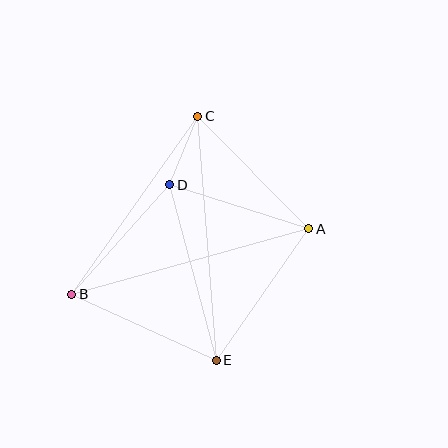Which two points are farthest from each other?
Points A and B are farthest from each other.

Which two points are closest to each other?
Points C and D are closest to each other.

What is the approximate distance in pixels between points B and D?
The distance between B and D is approximately 147 pixels.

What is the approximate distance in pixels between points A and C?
The distance between A and C is approximately 158 pixels.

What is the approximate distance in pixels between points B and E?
The distance between B and E is approximately 159 pixels.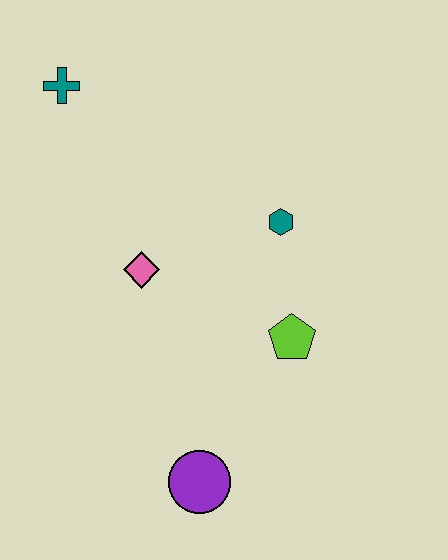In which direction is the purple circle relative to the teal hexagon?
The purple circle is below the teal hexagon.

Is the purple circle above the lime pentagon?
No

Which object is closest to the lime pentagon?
The teal hexagon is closest to the lime pentagon.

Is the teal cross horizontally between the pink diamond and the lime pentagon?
No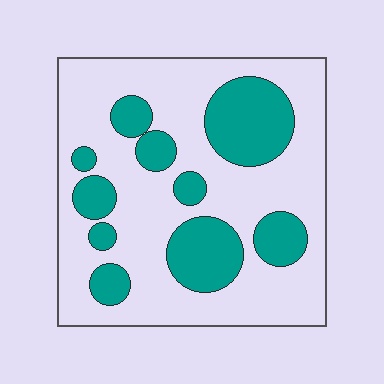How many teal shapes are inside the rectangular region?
10.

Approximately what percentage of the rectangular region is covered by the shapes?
Approximately 30%.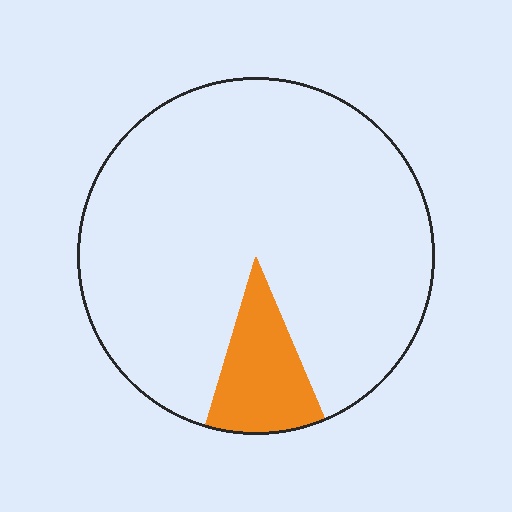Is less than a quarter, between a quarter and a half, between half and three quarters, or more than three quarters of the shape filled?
Less than a quarter.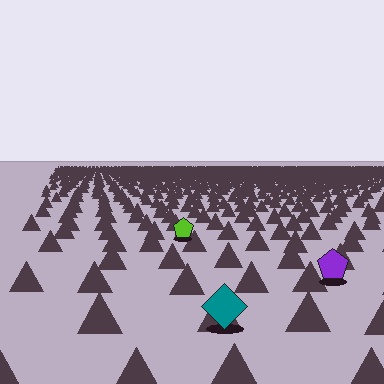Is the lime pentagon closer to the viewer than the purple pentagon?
No. The purple pentagon is closer — you can tell from the texture gradient: the ground texture is coarser near it.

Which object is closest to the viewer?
The teal diamond is closest. The texture marks near it are larger and more spread out.